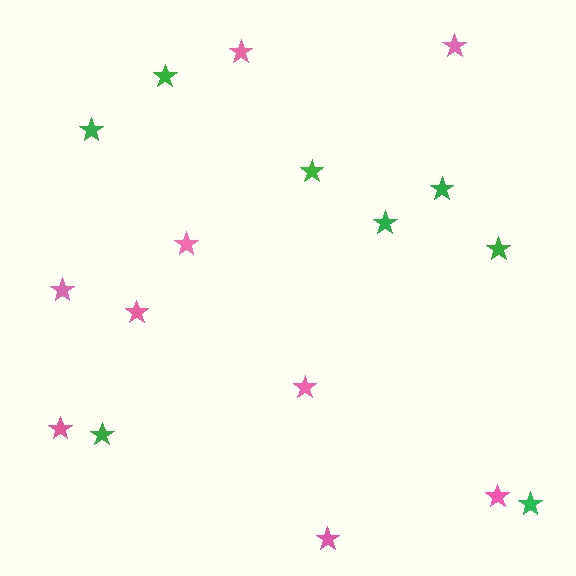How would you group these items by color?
There are 2 groups: one group of pink stars (9) and one group of green stars (8).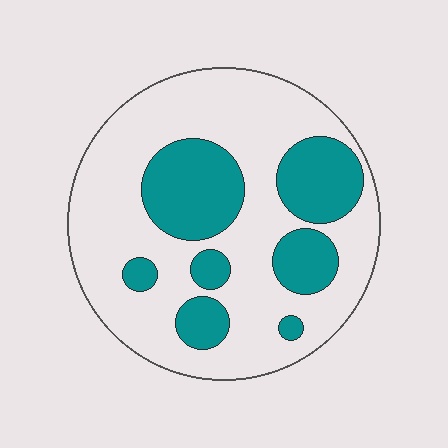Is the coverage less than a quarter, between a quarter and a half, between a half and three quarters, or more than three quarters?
Between a quarter and a half.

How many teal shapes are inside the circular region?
7.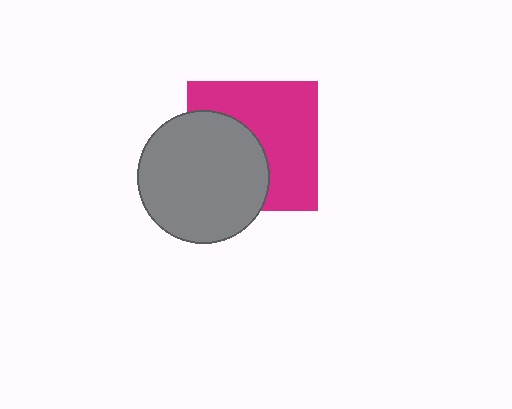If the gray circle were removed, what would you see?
You would see the complete magenta square.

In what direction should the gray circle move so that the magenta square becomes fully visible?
The gray circle should move left. That is the shortest direction to clear the overlap and leave the magenta square fully visible.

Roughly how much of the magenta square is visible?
About half of it is visible (roughly 57%).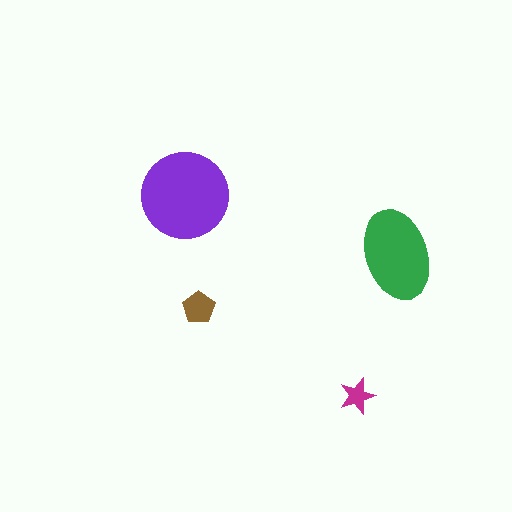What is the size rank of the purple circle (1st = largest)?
1st.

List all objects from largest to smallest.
The purple circle, the green ellipse, the brown pentagon, the magenta star.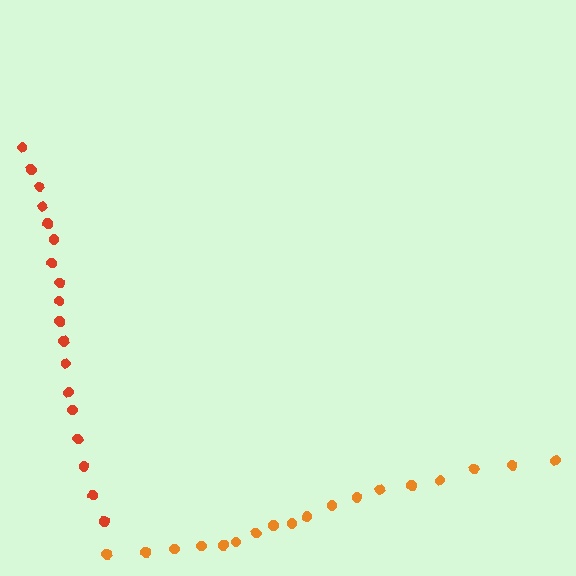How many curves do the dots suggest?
There are 2 distinct paths.